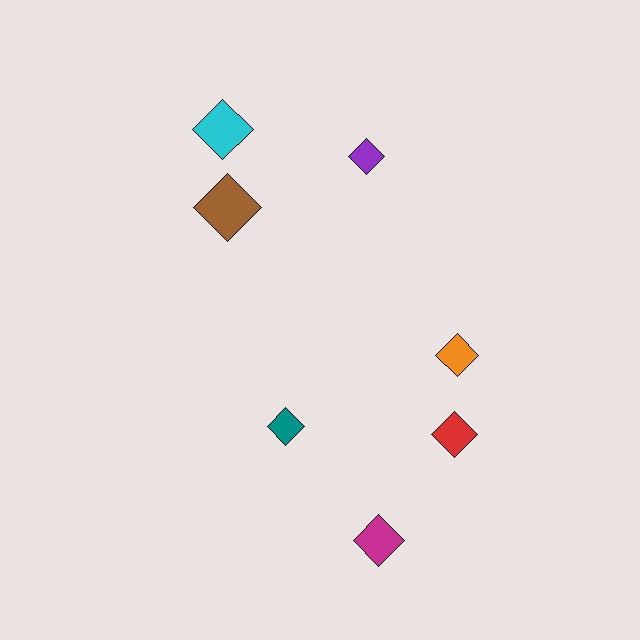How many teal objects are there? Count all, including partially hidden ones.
There is 1 teal object.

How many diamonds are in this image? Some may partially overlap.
There are 7 diamonds.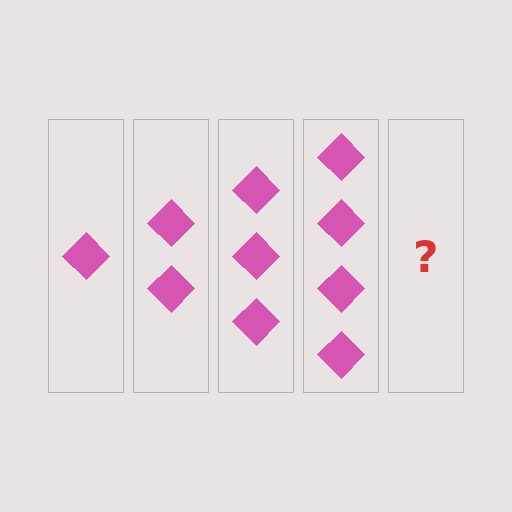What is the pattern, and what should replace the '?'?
The pattern is that each step adds one more diamond. The '?' should be 5 diamonds.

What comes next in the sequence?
The next element should be 5 diamonds.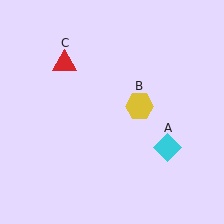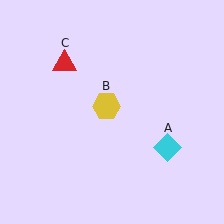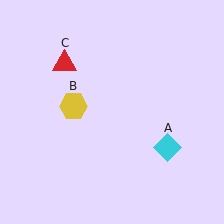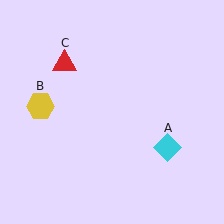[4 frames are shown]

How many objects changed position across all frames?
1 object changed position: yellow hexagon (object B).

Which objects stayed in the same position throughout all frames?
Cyan diamond (object A) and red triangle (object C) remained stationary.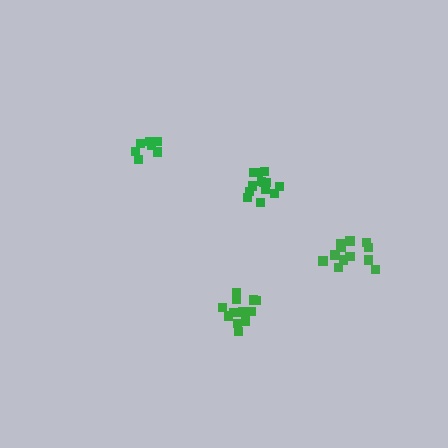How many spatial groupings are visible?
There are 4 spatial groupings.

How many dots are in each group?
Group 1: 12 dots, Group 2: 8 dots, Group 3: 13 dots, Group 4: 14 dots (47 total).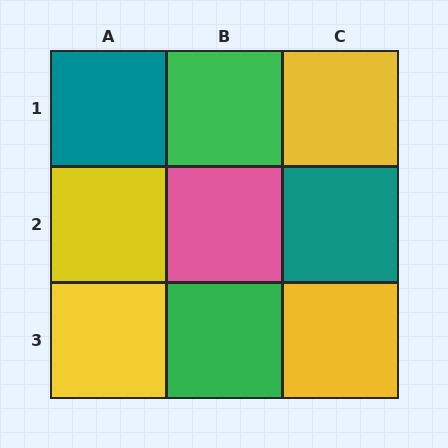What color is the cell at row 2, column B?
Pink.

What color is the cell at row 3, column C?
Yellow.